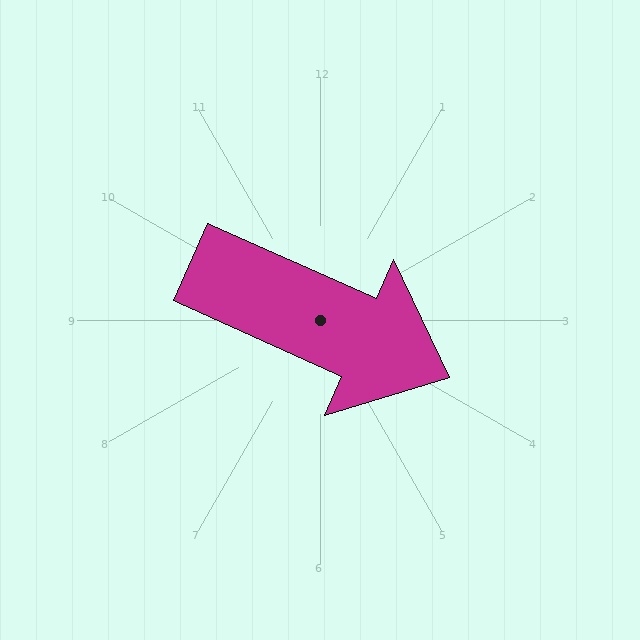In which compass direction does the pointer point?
Southeast.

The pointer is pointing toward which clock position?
Roughly 4 o'clock.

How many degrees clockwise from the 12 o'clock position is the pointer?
Approximately 114 degrees.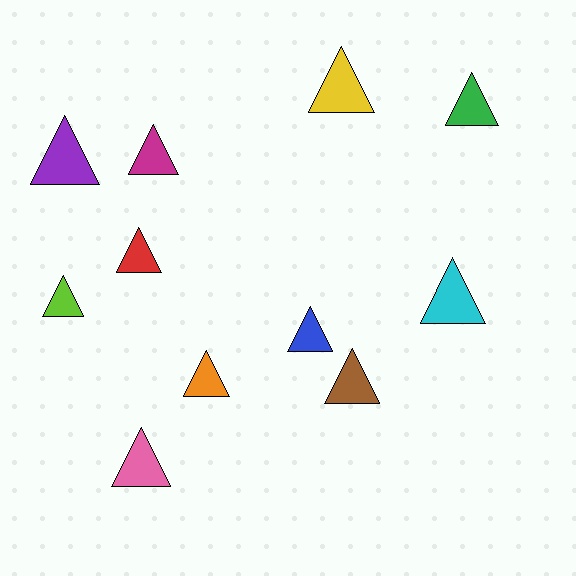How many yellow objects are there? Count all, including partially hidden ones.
There is 1 yellow object.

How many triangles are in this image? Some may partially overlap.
There are 11 triangles.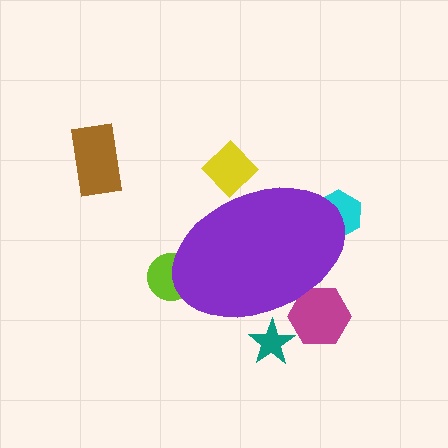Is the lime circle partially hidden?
Yes, the lime circle is partially hidden behind the purple ellipse.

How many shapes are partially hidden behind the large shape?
5 shapes are partially hidden.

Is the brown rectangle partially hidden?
No, the brown rectangle is fully visible.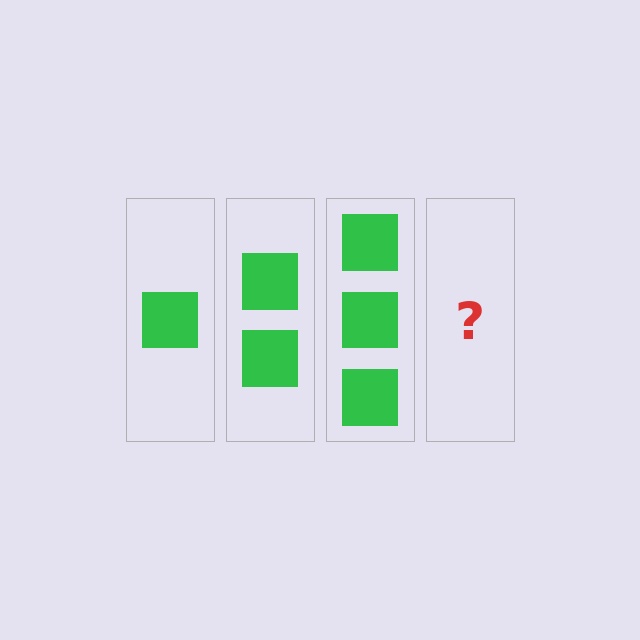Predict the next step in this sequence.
The next step is 4 squares.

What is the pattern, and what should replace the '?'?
The pattern is that each step adds one more square. The '?' should be 4 squares.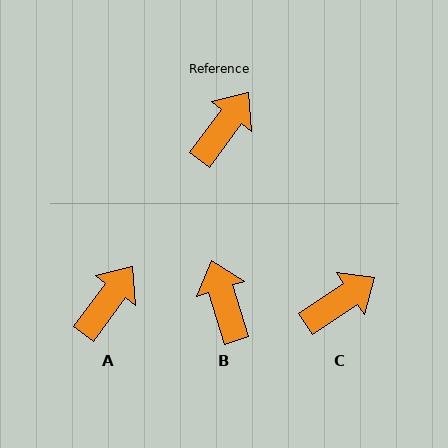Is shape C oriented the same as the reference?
No, it is off by about 20 degrees.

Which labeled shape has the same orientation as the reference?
A.